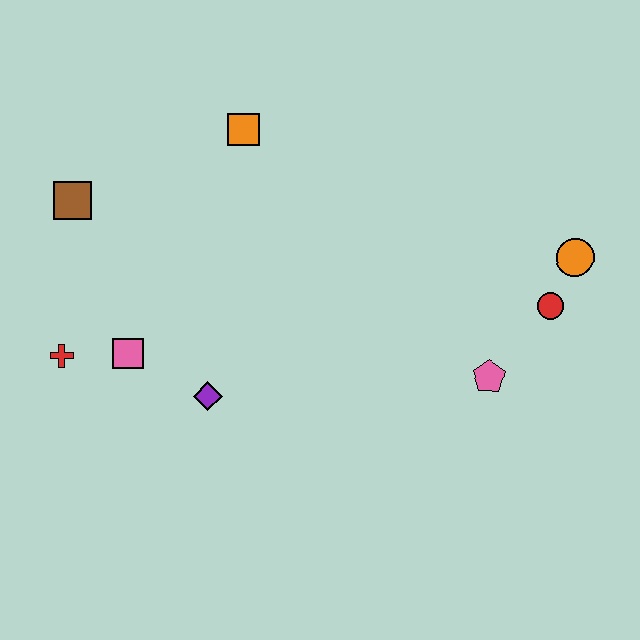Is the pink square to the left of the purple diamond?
Yes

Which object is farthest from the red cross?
The orange circle is farthest from the red cross.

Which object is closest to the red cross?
The pink square is closest to the red cross.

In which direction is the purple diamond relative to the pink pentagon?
The purple diamond is to the left of the pink pentagon.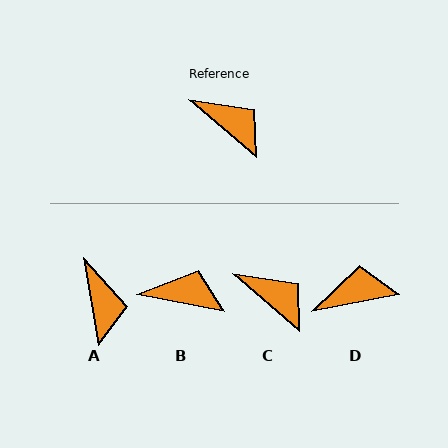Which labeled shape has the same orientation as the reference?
C.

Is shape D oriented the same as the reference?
No, it is off by about 52 degrees.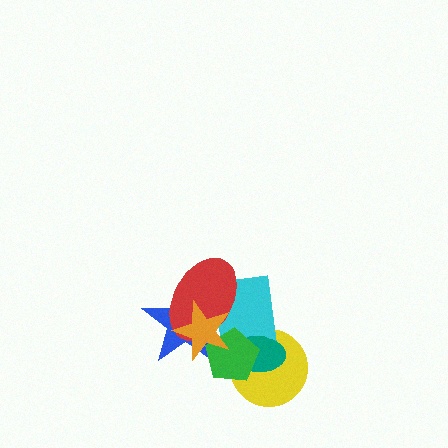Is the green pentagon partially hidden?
Yes, it is partially covered by another shape.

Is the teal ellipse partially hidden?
Yes, it is partially covered by another shape.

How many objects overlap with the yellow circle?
3 objects overlap with the yellow circle.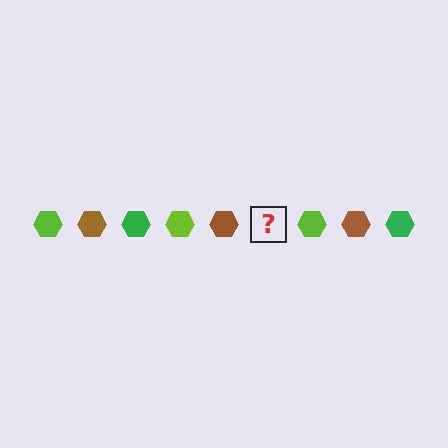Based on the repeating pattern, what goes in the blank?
The blank should be a green hexagon.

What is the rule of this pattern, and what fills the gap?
The rule is that the pattern cycles through lime, brown, green hexagons. The gap should be filled with a green hexagon.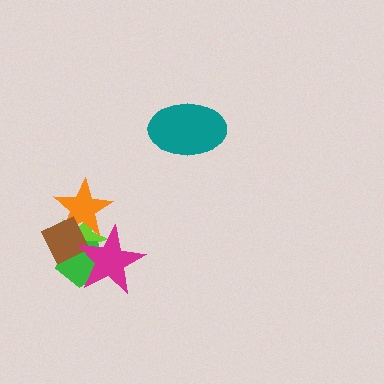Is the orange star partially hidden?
Yes, it is partially covered by another shape.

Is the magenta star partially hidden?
No, no other shape covers it.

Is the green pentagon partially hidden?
Yes, it is partially covered by another shape.